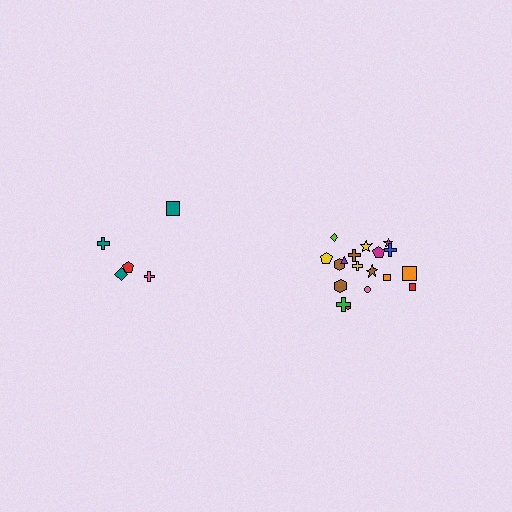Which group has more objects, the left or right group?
The right group.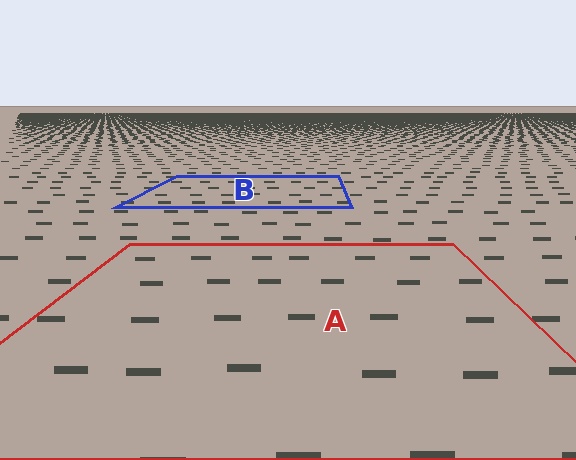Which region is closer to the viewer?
Region A is closer. The texture elements there are larger and more spread out.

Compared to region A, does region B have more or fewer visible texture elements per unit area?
Region B has more texture elements per unit area — they are packed more densely because it is farther away.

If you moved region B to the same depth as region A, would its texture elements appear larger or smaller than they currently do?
They would appear larger. At a closer depth, the same texture elements are projected at a bigger on-screen size.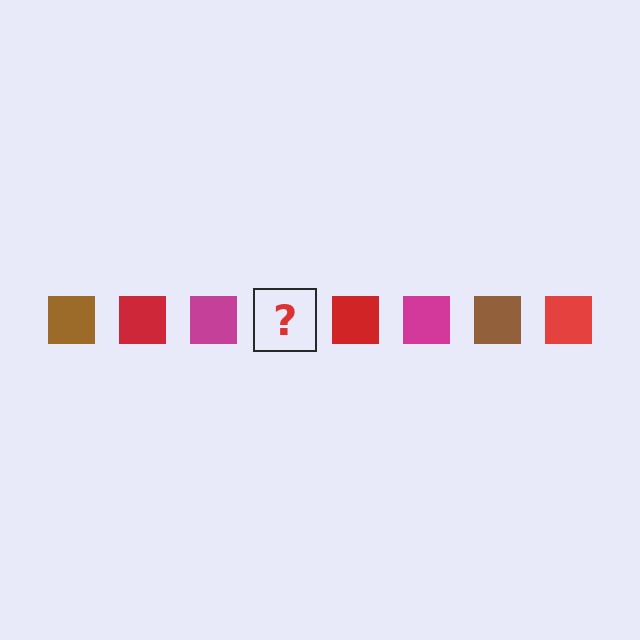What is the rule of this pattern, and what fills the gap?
The rule is that the pattern cycles through brown, red, magenta squares. The gap should be filled with a brown square.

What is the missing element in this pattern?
The missing element is a brown square.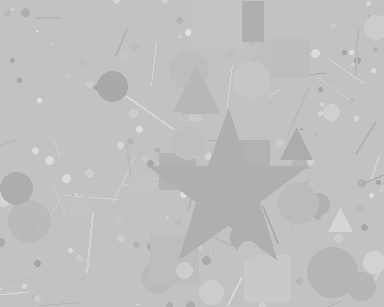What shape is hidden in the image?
A star is hidden in the image.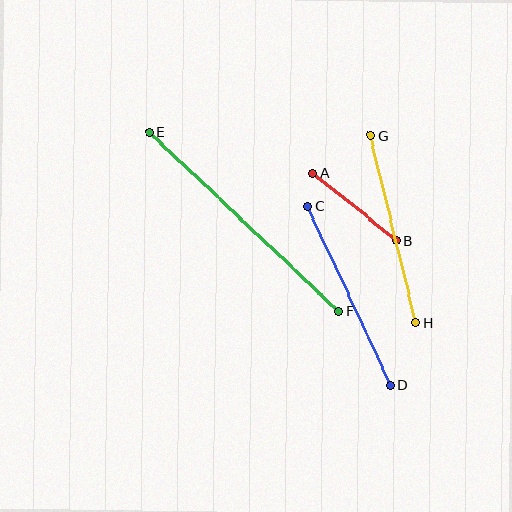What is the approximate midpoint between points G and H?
The midpoint is at approximately (393, 229) pixels.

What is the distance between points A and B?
The distance is approximately 108 pixels.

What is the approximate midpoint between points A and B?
The midpoint is at approximately (355, 207) pixels.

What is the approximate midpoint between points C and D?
The midpoint is at approximately (349, 295) pixels.